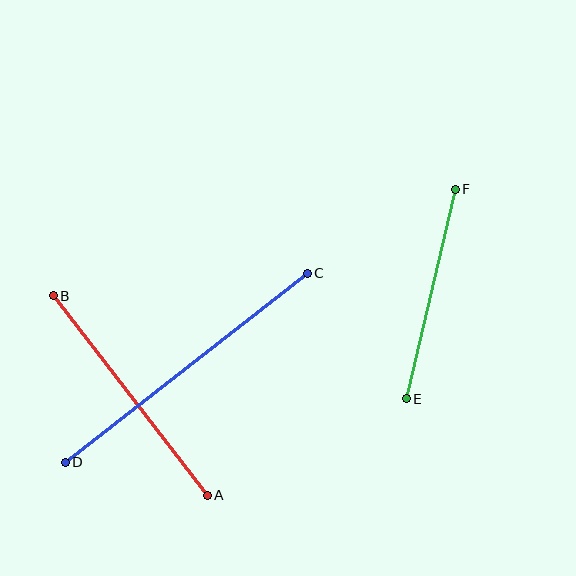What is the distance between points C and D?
The distance is approximately 307 pixels.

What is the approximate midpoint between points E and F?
The midpoint is at approximately (431, 294) pixels.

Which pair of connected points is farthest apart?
Points C and D are farthest apart.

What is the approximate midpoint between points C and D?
The midpoint is at approximately (186, 368) pixels.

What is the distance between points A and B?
The distance is approximately 252 pixels.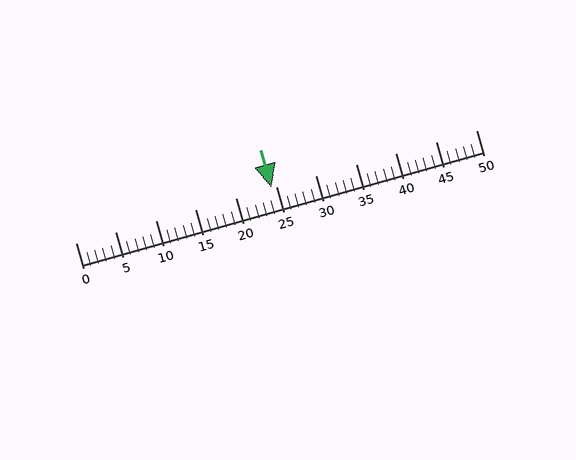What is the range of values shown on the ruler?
The ruler shows values from 0 to 50.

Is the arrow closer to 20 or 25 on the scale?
The arrow is closer to 25.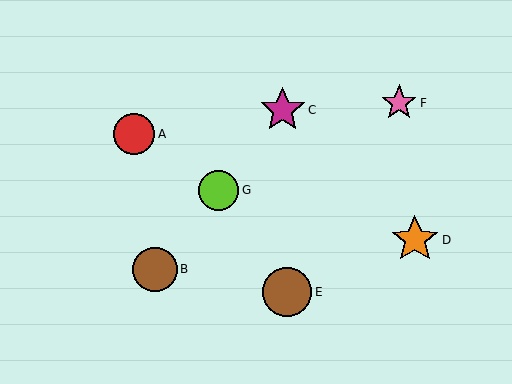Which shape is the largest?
The brown circle (labeled E) is the largest.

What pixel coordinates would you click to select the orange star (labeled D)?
Click at (415, 240) to select the orange star D.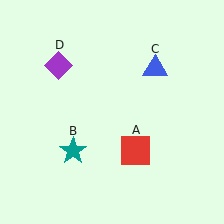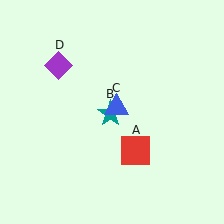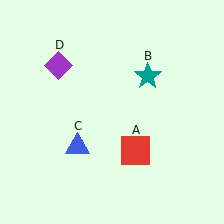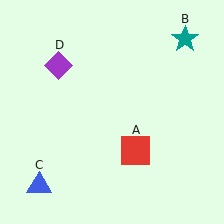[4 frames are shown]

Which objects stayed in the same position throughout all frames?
Red square (object A) and purple diamond (object D) remained stationary.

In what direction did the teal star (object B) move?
The teal star (object B) moved up and to the right.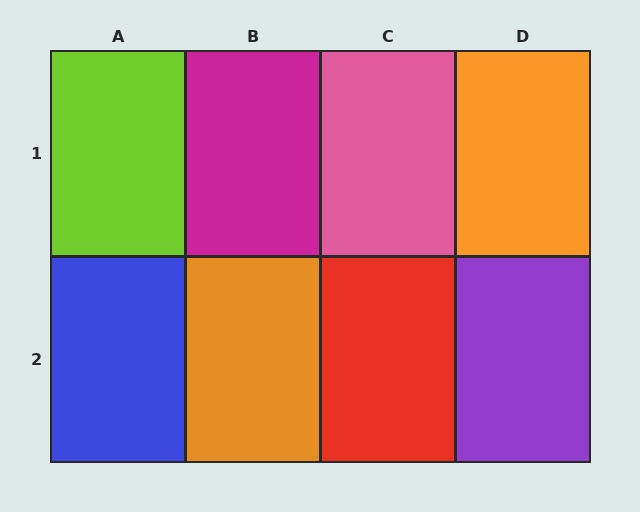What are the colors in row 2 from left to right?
Blue, orange, red, purple.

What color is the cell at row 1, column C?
Pink.